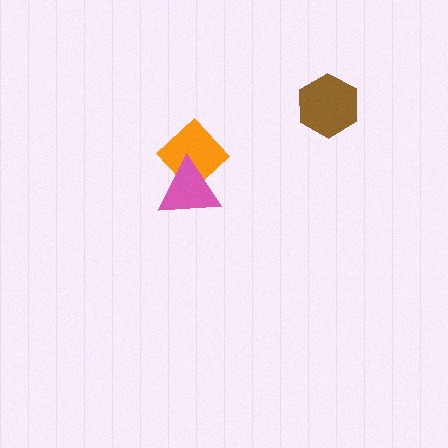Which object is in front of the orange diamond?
The pink triangle is in front of the orange diamond.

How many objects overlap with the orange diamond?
1 object overlaps with the orange diamond.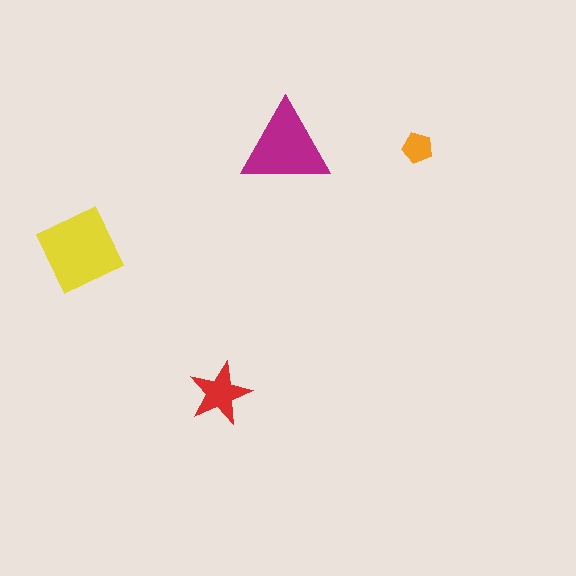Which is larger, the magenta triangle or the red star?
The magenta triangle.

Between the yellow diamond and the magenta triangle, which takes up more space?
The yellow diamond.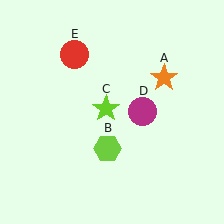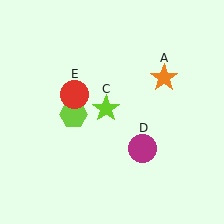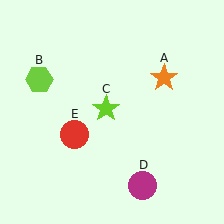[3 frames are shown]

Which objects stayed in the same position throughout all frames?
Orange star (object A) and lime star (object C) remained stationary.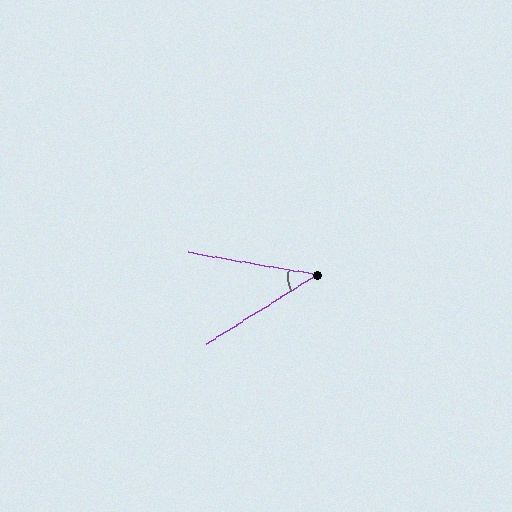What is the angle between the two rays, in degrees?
Approximately 42 degrees.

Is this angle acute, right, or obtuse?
It is acute.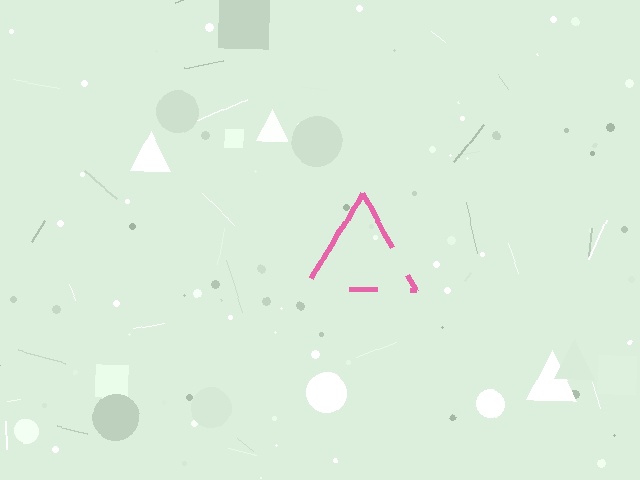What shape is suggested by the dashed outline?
The dashed outline suggests a triangle.